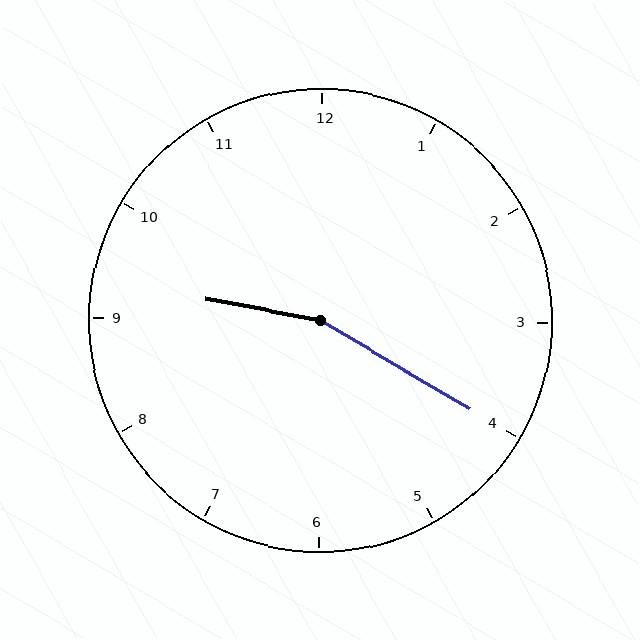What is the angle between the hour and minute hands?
Approximately 160 degrees.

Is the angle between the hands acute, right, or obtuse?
It is obtuse.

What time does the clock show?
9:20.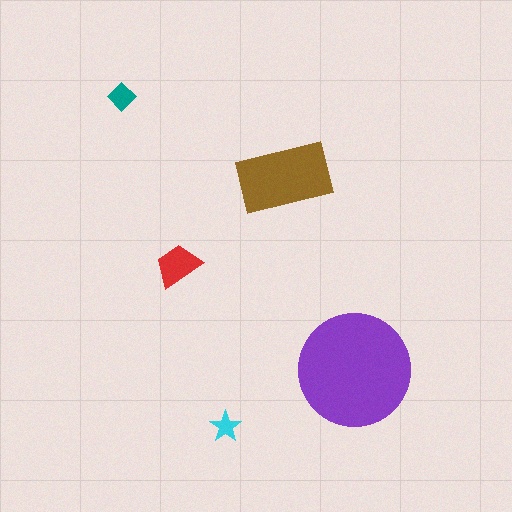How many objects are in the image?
There are 5 objects in the image.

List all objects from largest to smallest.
The purple circle, the brown rectangle, the red trapezoid, the teal diamond, the cyan star.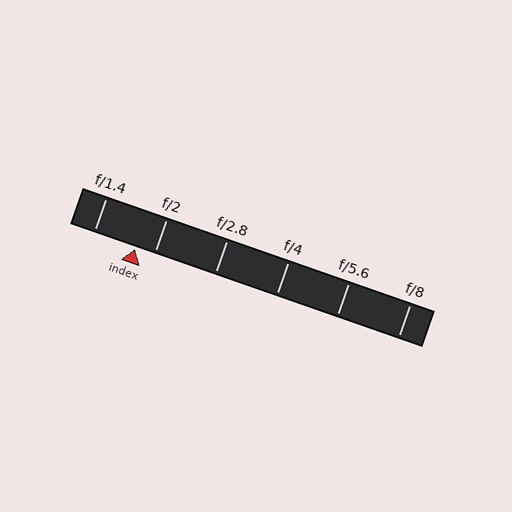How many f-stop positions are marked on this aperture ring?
There are 6 f-stop positions marked.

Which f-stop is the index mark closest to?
The index mark is closest to f/2.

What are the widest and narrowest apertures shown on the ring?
The widest aperture shown is f/1.4 and the narrowest is f/8.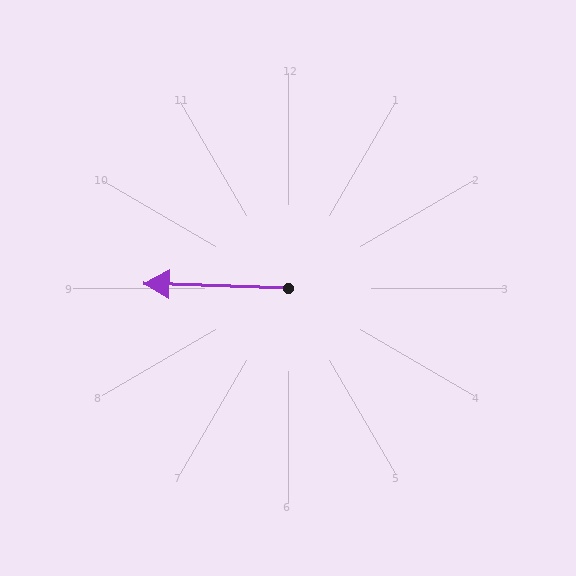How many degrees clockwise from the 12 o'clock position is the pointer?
Approximately 272 degrees.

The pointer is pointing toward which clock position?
Roughly 9 o'clock.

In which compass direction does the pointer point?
West.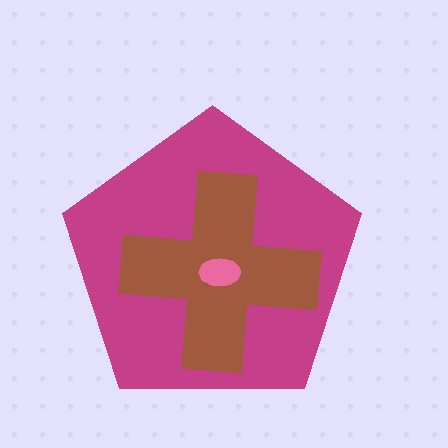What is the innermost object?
The pink ellipse.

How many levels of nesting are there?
3.